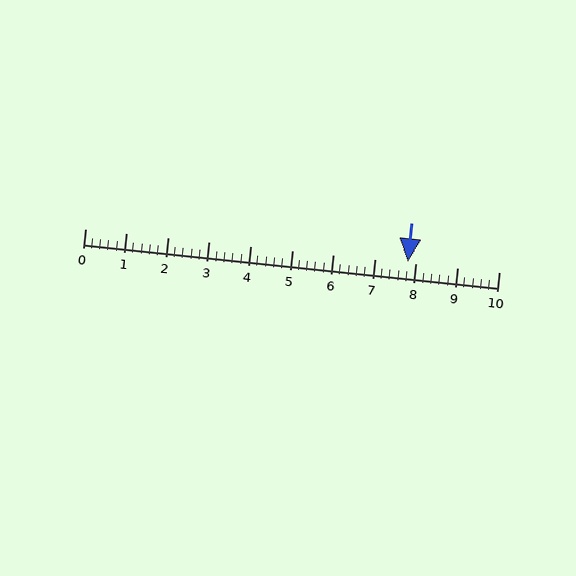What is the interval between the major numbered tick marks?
The major tick marks are spaced 1 units apart.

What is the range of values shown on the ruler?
The ruler shows values from 0 to 10.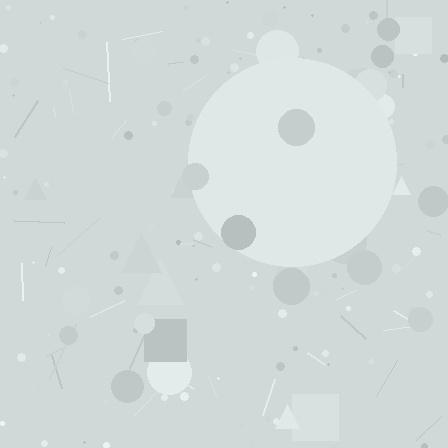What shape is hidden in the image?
A circle is hidden in the image.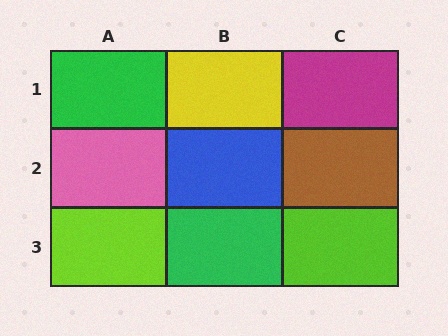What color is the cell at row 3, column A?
Lime.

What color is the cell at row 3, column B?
Green.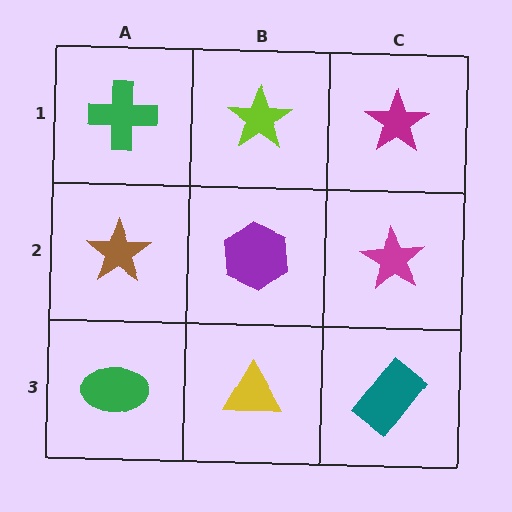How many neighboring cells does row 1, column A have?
2.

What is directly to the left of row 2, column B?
A brown star.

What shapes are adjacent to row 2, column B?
A lime star (row 1, column B), a yellow triangle (row 3, column B), a brown star (row 2, column A), a magenta star (row 2, column C).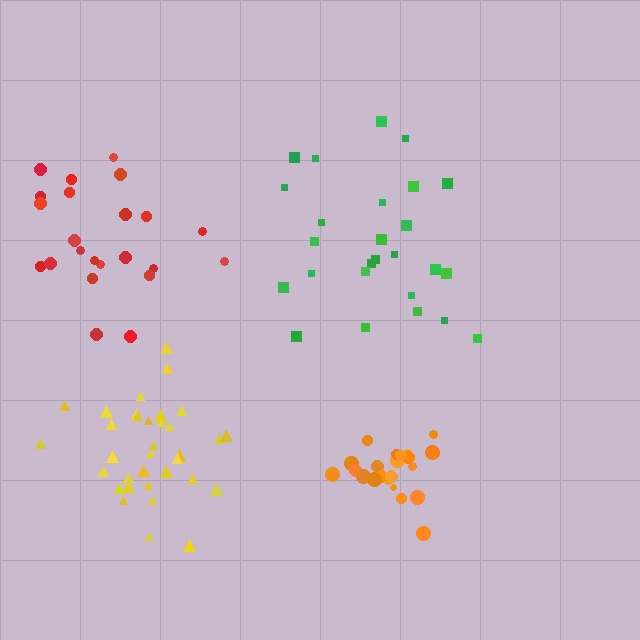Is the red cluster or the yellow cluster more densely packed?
Yellow.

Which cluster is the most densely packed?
Orange.